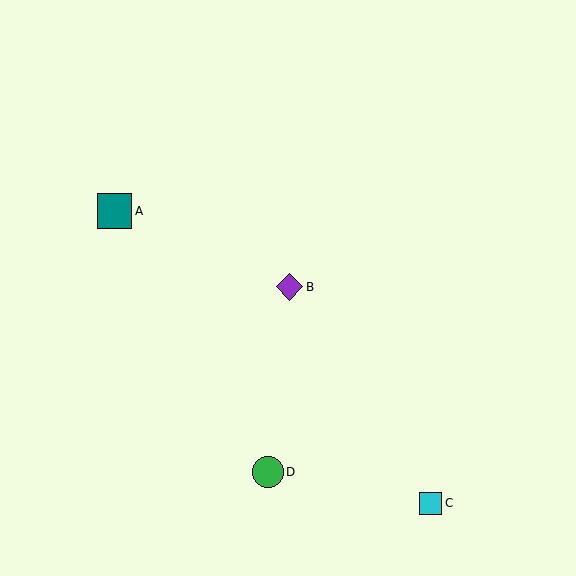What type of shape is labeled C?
Shape C is a cyan square.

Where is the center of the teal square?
The center of the teal square is at (115, 211).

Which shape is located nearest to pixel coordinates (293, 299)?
The purple diamond (labeled B) at (289, 287) is nearest to that location.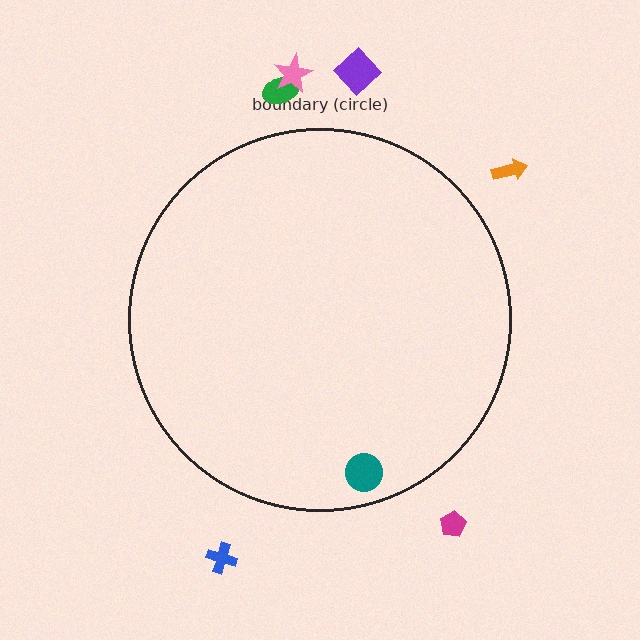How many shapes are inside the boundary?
1 inside, 6 outside.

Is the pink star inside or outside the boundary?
Outside.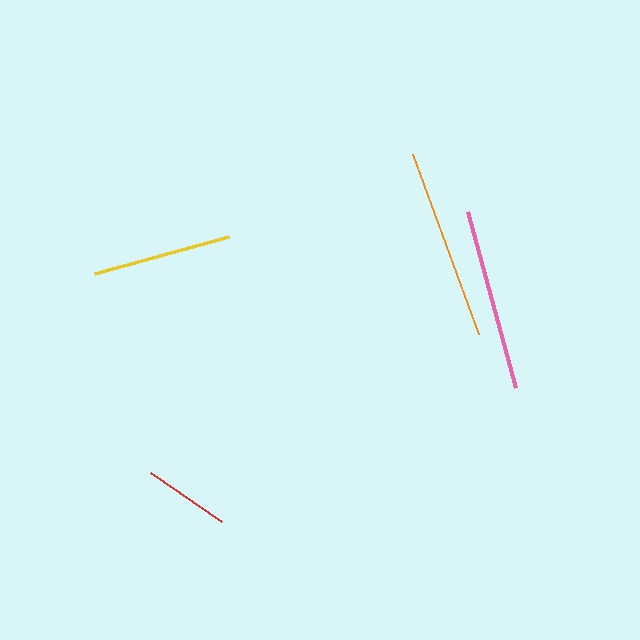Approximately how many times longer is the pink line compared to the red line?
The pink line is approximately 2.1 times the length of the red line.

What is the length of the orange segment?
The orange segment is approximately 192 pixels long.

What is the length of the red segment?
The red segment is approximately 86 pixels long.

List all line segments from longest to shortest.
From longest to shortest: orange, pink, yellow, red.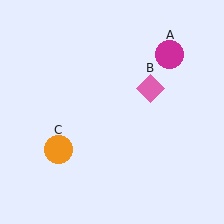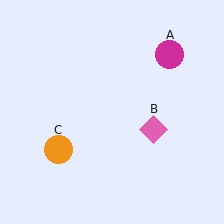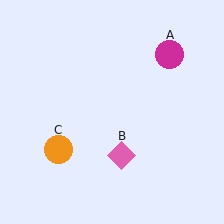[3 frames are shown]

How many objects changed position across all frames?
1 object changed position: pink diamond (object B).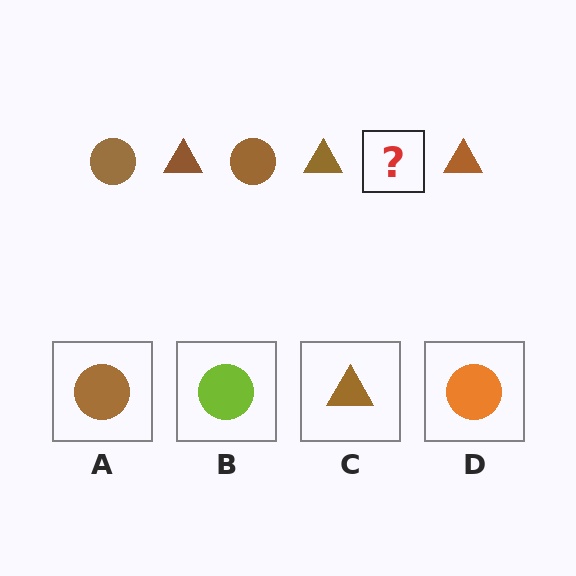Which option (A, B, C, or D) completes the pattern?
A.